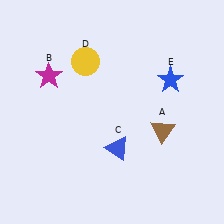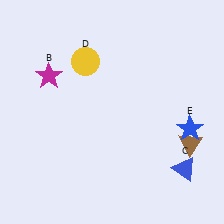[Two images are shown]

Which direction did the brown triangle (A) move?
The brown triangle (A) moved right.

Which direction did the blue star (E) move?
The blue star (E) moved down.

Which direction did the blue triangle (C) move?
The blue triangle (C) moved right.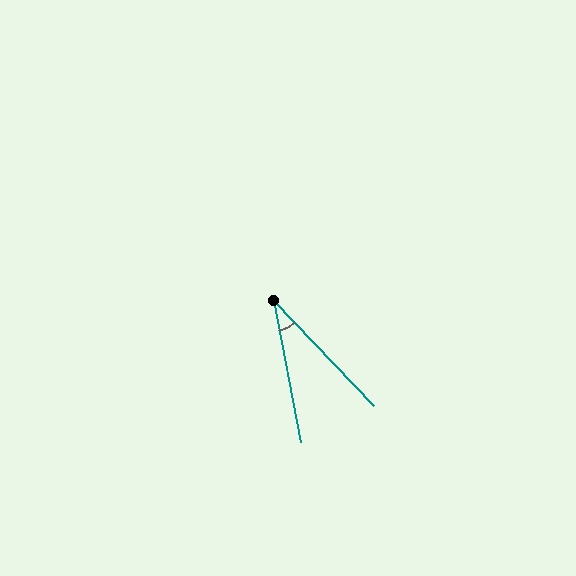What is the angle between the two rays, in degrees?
Approximately 33 degrees.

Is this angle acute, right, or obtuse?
It is acute.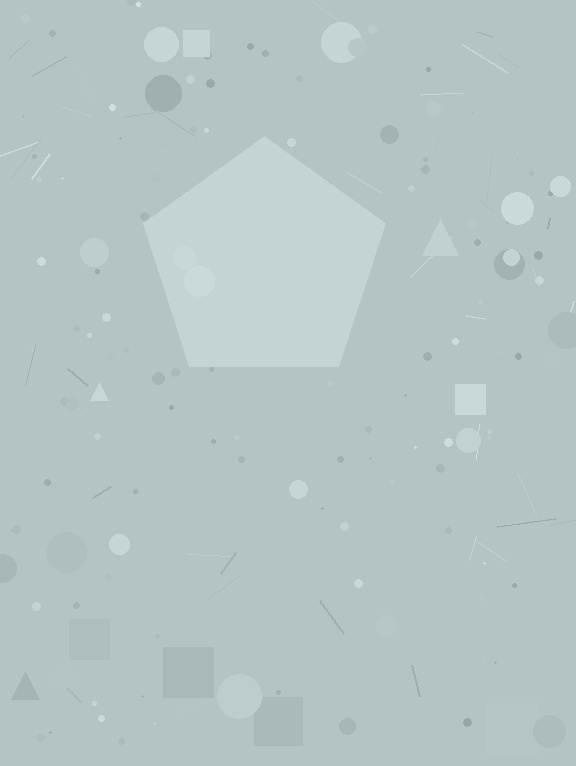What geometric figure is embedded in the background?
A pentagon is embedded in the background.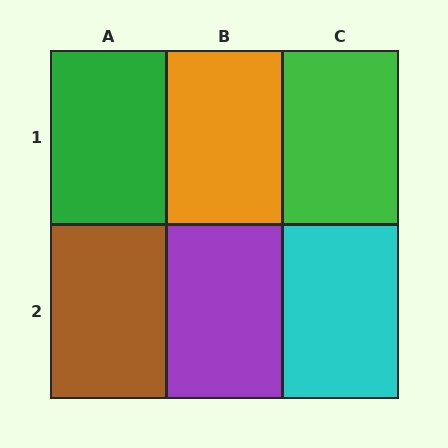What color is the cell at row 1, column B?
Orange.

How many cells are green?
2 cells are green.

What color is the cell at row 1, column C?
Green.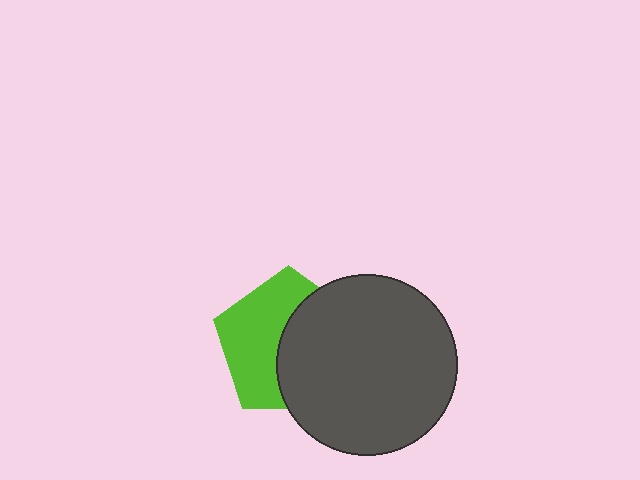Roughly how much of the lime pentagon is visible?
About half of it is visible (roughly 50%).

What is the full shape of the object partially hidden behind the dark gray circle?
The partially hidden object is a lime pentagon.